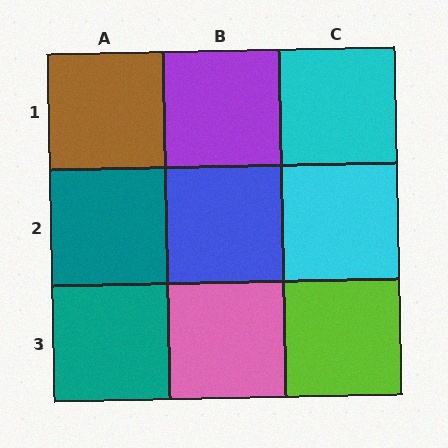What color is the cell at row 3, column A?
Teal.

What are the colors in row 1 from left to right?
Brown, purple, cyan.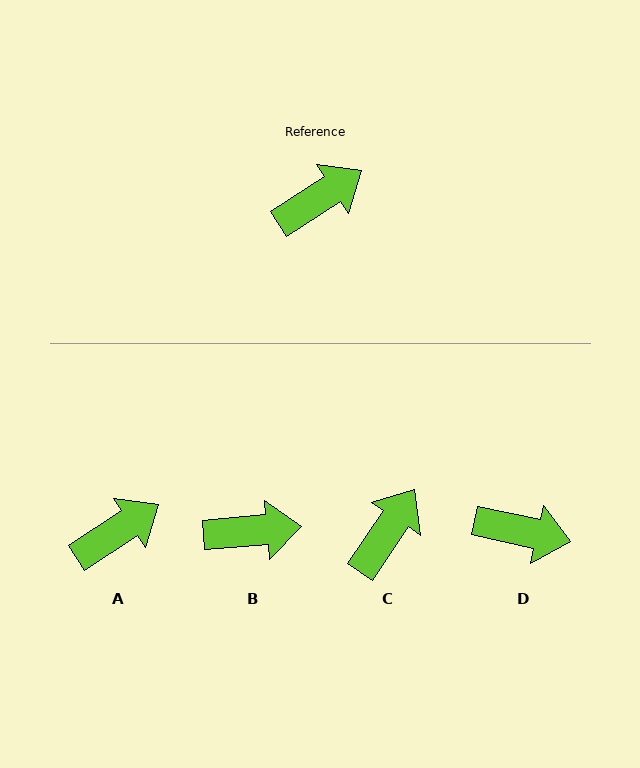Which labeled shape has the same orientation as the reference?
A.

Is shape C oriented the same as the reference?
No, it is off by about 23 degrees.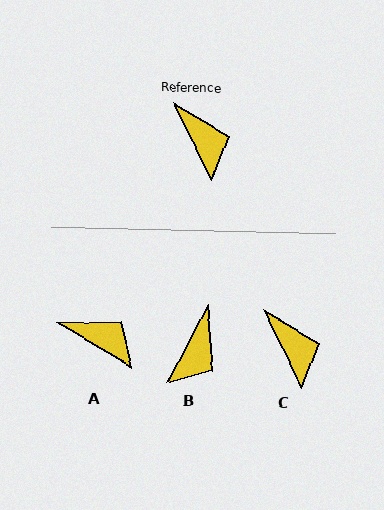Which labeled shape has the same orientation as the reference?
C.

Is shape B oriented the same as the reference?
No, it is off by about 54 degrees.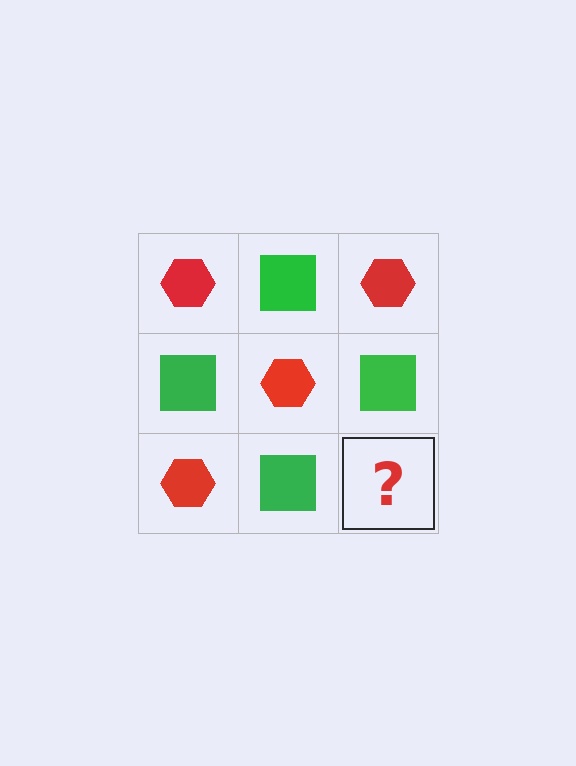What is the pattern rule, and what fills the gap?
The rule is that it alternates red hexagon and green square in a checkerboard pattern. The gap should be filled with a red hexagon.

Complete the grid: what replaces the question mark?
The question mark should be replaced with a red hexagon.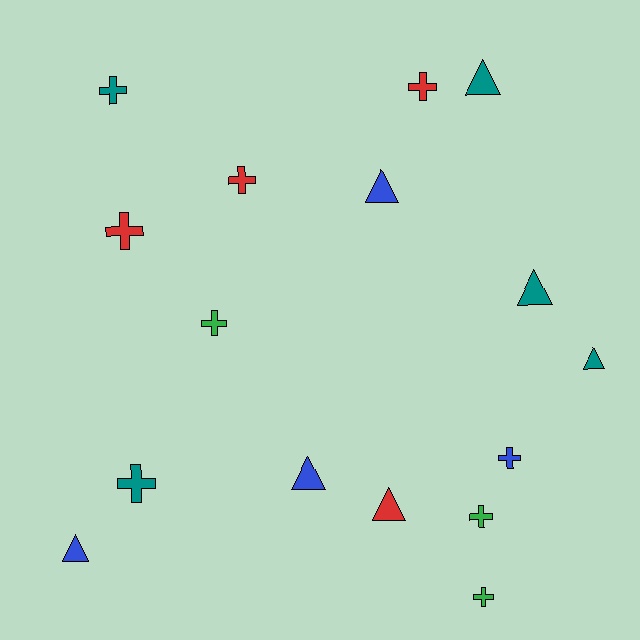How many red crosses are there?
There are 3 red crosses.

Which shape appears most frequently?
Cross, with 9 objects.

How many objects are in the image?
There are 16 objects.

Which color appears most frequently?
Teal, with 5 objects.